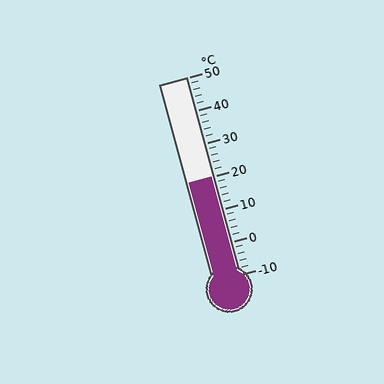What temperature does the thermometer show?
The thermometer shows approximately 20°C.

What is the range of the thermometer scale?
The thermometer scale ranges from -10°C to 50°C.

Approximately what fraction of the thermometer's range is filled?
The thermometer is filled to approximately 50% of its range.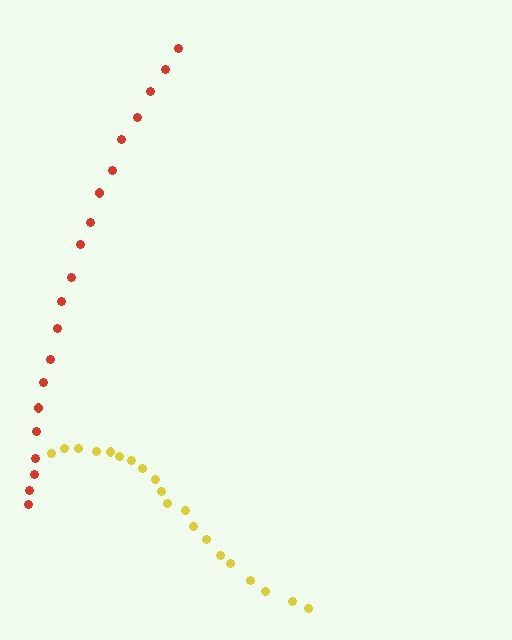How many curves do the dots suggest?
There are 2 distinct paths.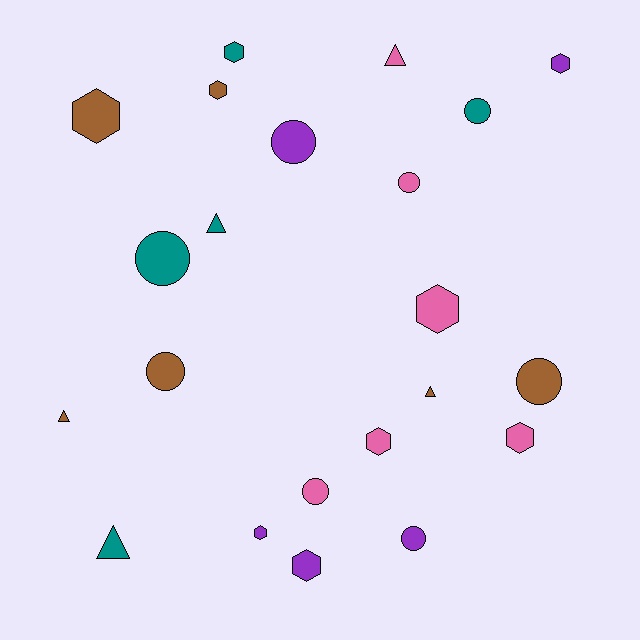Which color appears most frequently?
Brown, with 6 objects.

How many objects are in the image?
There are 22 objects.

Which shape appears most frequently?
Hexagon, with 9 objects.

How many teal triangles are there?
There are 2 teal triangles.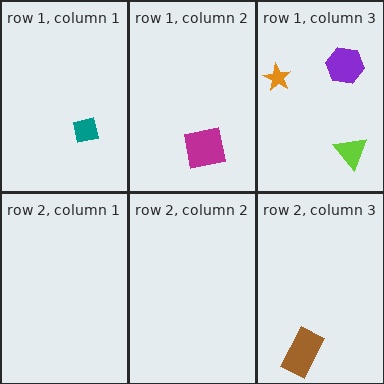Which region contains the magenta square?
The row 1, column 2 region.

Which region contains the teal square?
The row 1, column 1 region.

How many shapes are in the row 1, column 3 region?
3.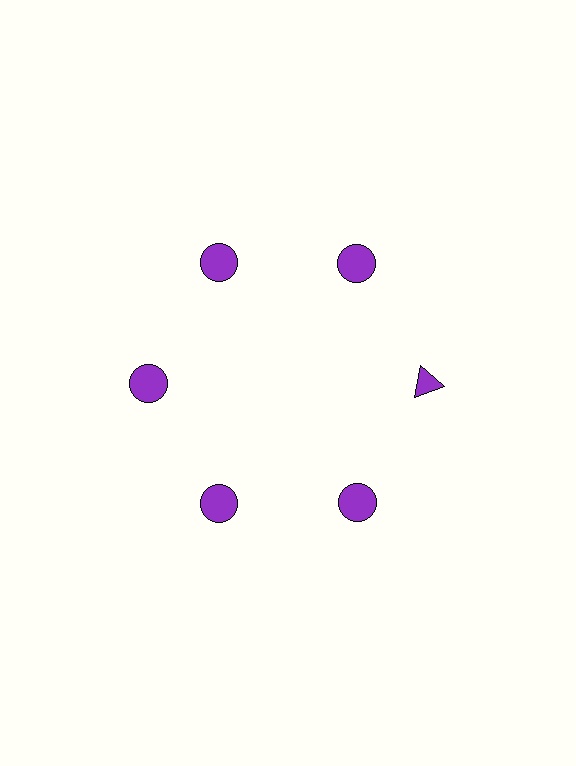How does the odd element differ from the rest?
It has a different shape: triangle instead of circle.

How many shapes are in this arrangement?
There are 6 shapes arranged in a ring pattern.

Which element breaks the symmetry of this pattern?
The purple triangle at roughly the 3 o'clock position breaks the symmetry. All other shapes are purple circles.